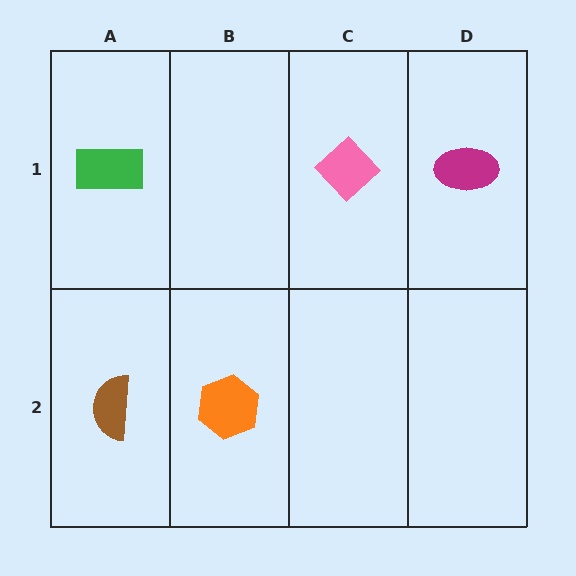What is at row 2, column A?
A brown semicircle.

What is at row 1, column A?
A green rectangle.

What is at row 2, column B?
An orange hexagon.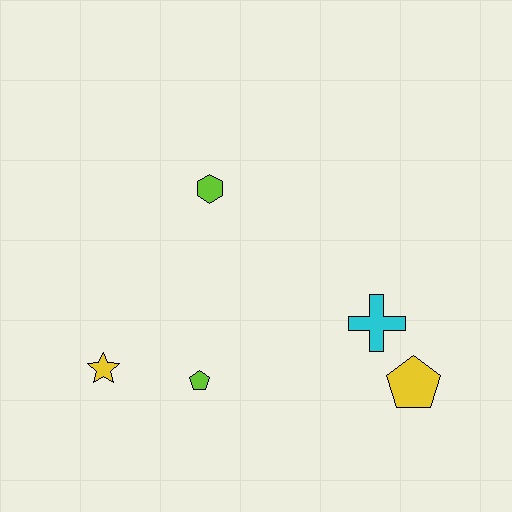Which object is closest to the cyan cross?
The yellow pentagon is closest to the cyan cross.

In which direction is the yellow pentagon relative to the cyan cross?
The yellow pentagon is below the cyan cross.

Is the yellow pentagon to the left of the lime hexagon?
No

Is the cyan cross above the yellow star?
Yes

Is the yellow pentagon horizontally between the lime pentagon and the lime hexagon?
No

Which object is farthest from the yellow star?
The yellow pentagon is farthest from the yellow star.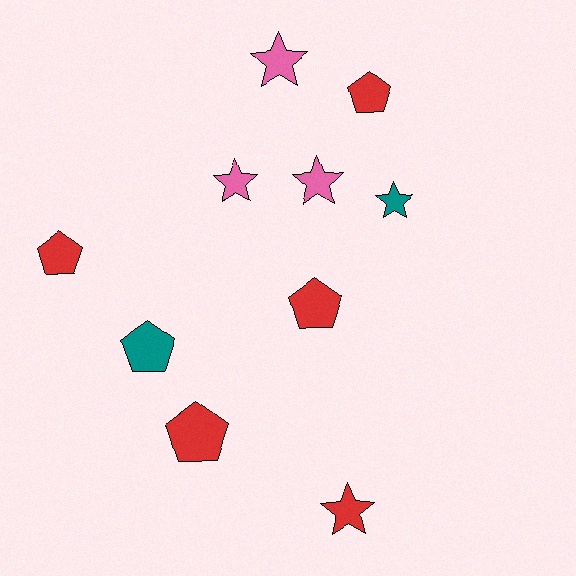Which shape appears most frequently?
Star, with 5 objects.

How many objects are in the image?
There are 10 objects.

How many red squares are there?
There are no red squares.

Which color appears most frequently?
Red, with 5 objects.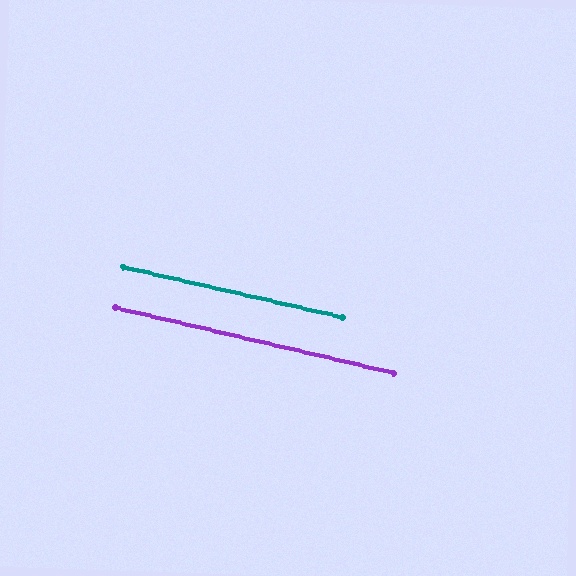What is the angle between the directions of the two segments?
Approximately 0 degrees.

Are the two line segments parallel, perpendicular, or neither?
Parallel — their directions differ by only 0.2°.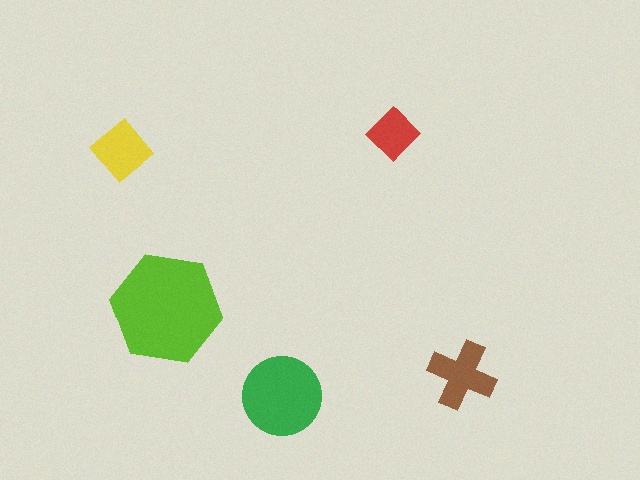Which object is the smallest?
The red diamond.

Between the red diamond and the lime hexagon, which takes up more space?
The lime hexagon.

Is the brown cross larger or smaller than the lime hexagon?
Smaller.